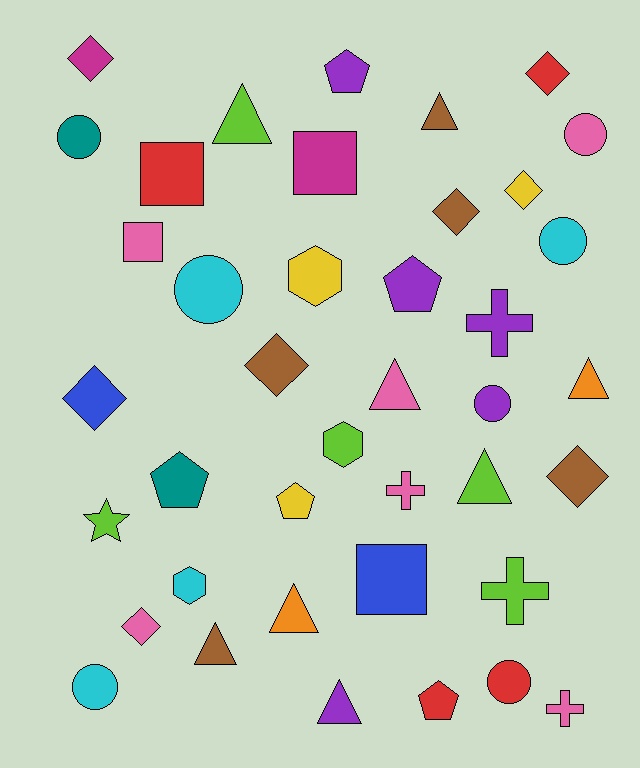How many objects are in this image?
There are 40 objects.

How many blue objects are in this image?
There are 2 blue objects.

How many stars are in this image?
There is 1 star.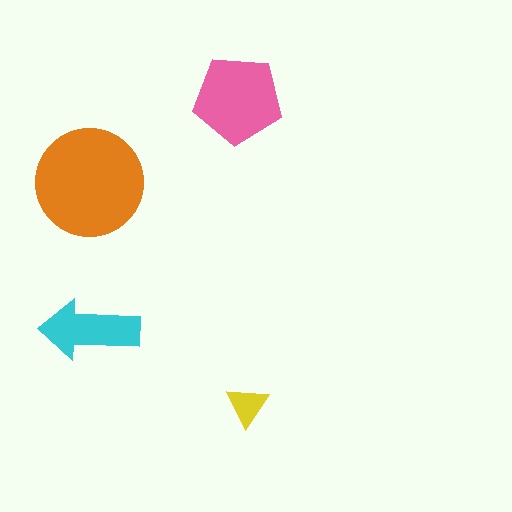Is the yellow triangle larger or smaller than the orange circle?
Smaller.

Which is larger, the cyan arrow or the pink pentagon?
The pink pentagon.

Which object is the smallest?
The yellow triangle.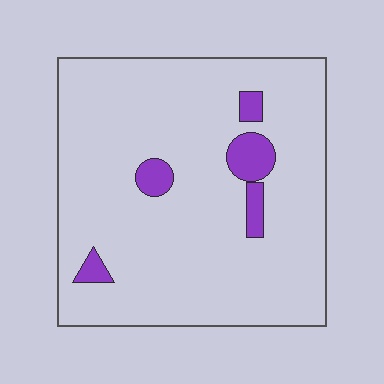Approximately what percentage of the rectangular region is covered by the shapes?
Approximately 10%.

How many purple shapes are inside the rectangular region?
5.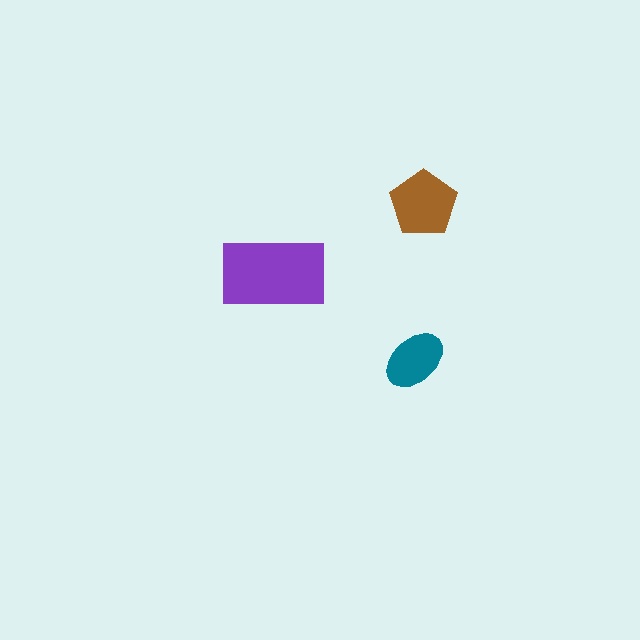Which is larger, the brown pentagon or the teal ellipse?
The brown pentagon.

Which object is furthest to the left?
The purple rectangle is leftmost.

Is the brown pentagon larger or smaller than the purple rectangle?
Smaller.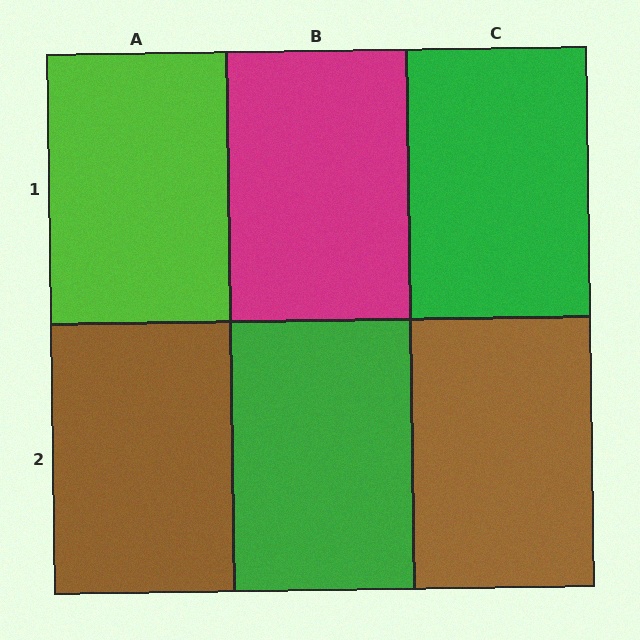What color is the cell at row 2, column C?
Brown.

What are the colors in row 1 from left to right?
Lime, magenta, green.